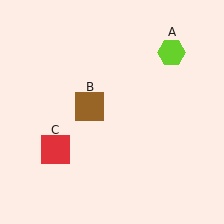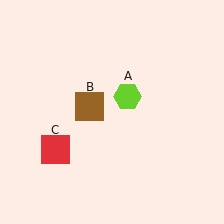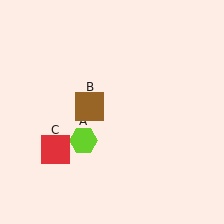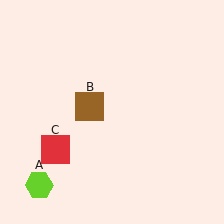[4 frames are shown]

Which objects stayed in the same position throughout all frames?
Brown square (object B) and red square (object C) remained stationary.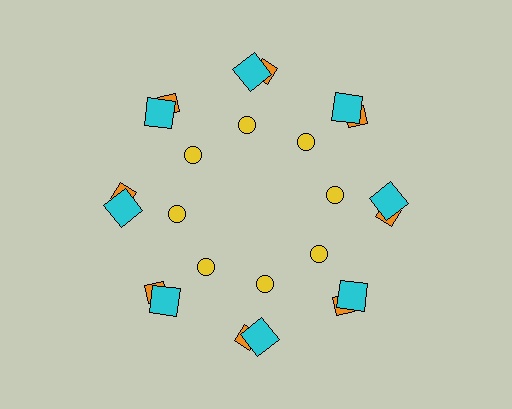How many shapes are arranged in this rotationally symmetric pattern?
There are 24 shapes, arranged in 8 groups of 3.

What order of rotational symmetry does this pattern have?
This pattern has 8-fold rotational symmetry.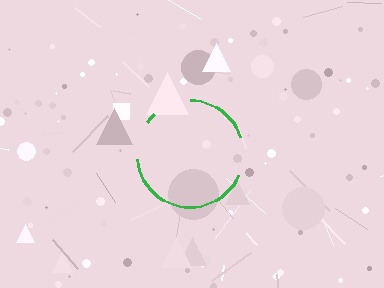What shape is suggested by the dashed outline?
The dashed outline suggests a circle.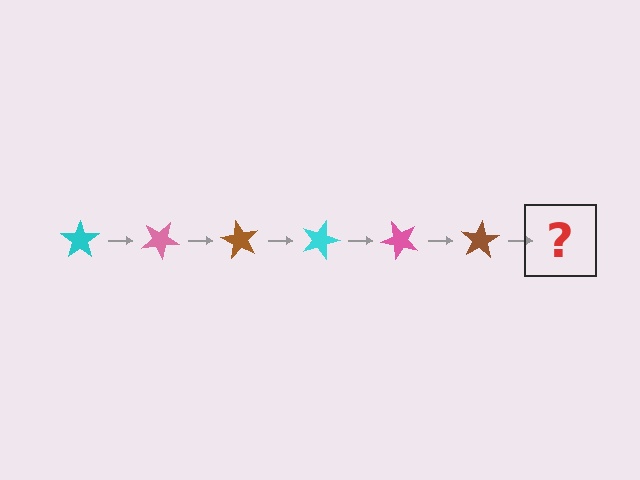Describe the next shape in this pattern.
It should be a cyan star, rotated 180 degrees from the start.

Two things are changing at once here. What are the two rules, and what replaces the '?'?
The two rules are that it rotates 30 degrees each step and the color cycles through cyan, pink, and brown. The '?' should be a cyan star, rotated 180 degrees from the start.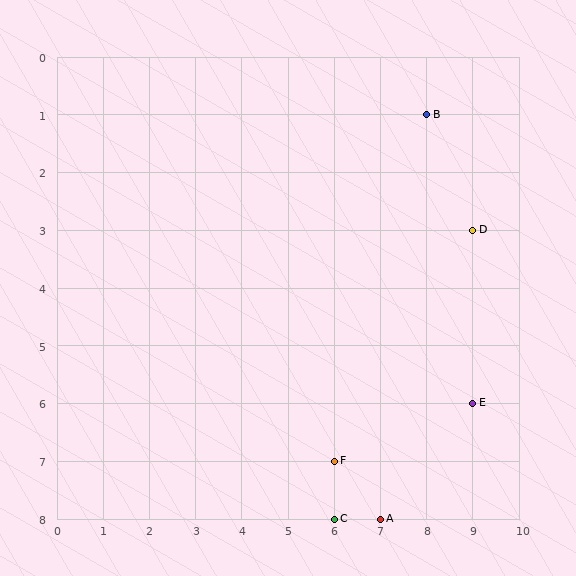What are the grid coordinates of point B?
Point B is at grid coordinates (8, 1).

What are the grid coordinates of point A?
Point A is at grid coordinates (7, 8).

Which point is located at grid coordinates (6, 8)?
Point C is at (6, 8).